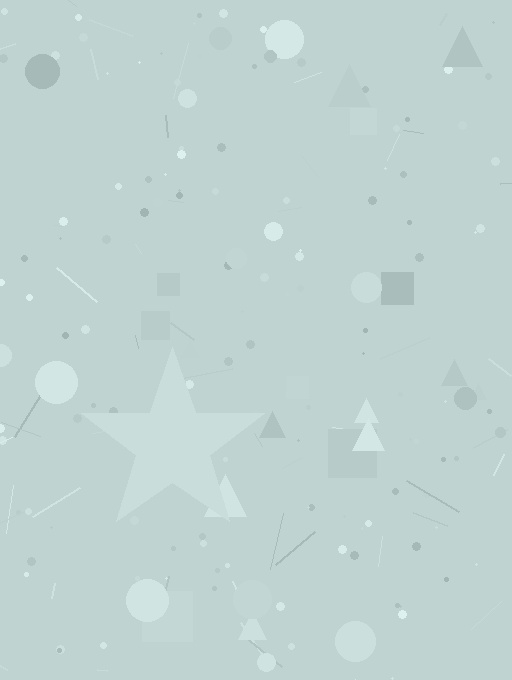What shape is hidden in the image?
A star is hidden in the image.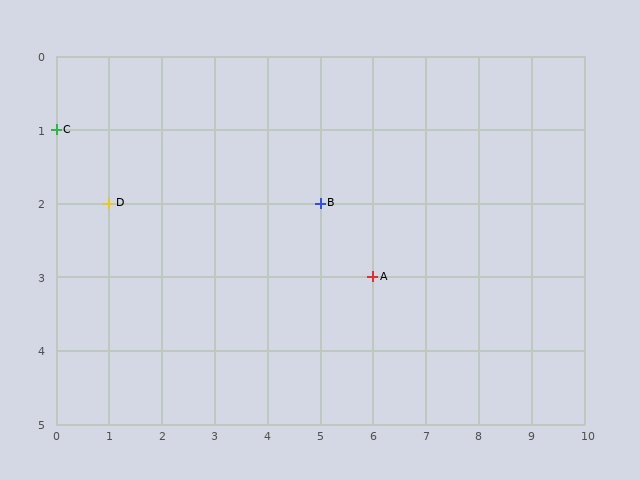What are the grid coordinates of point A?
Point A is at grid coordinates (6, 3).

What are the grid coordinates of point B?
Point B is at grid coordinates (5, 2).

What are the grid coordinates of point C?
Point C is at grid coordinates (0, 1).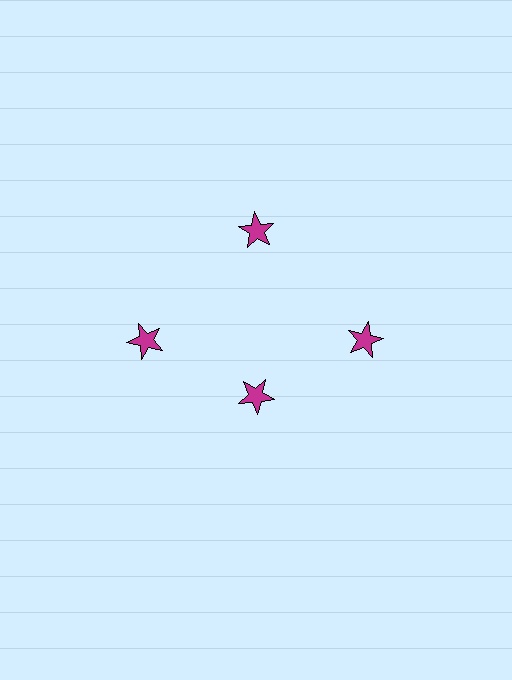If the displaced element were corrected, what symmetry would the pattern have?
It would have 4-fold rotational symmetry — the pattern would map onto itself every 90 degrees.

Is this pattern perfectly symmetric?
No. The 4 magenta stars are arranged in a ring, but one element near the 6 o'clock position is pulled inward toward the center, breaking the 4-fold rotational symmetry.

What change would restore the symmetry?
The symmetry would be restored by moving it outward, back onto the ring so that all 4 stars sit at equal angles and equal distance from the center.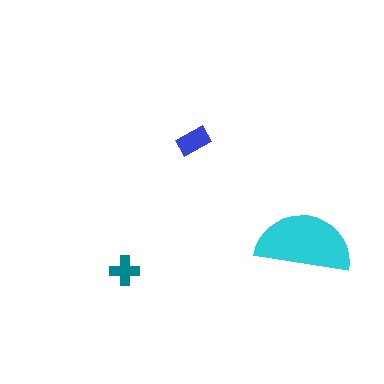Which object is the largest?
The cyan semicircle.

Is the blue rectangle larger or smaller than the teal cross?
Larger.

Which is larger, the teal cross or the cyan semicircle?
The cyan semicircle.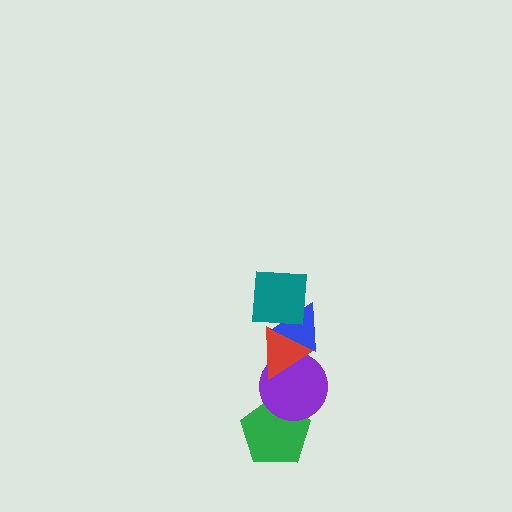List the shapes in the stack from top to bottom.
From top to bottom: the teal square, the blue triangle, the red triangle, the purple circle, the green pentagon.